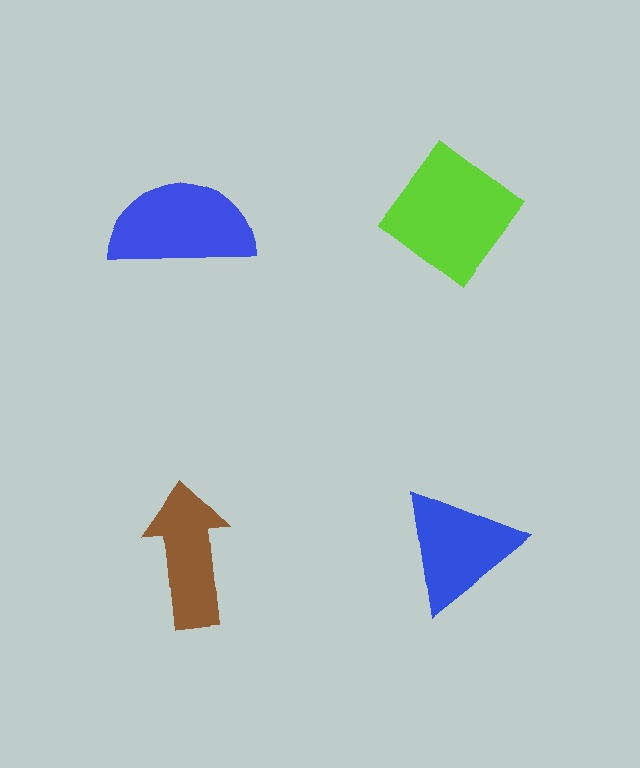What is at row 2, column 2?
A blue triangle.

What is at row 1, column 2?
A lime diamond.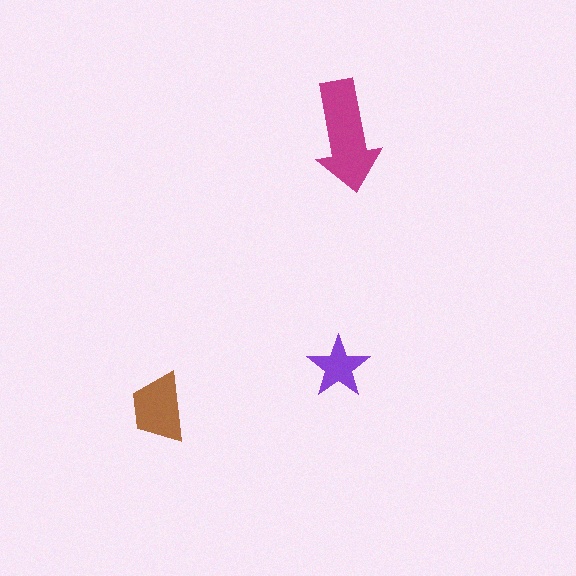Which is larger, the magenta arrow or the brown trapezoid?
The magenta arrow.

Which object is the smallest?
The purple star.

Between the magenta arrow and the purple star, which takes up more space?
The magenta arrow.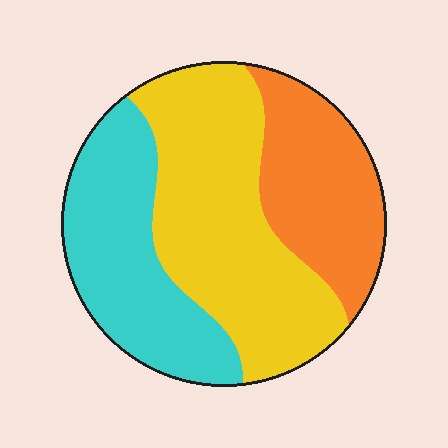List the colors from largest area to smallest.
From largest to smallest: yellow, cyan, orange.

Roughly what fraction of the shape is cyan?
Cyan covers 31% of the shape.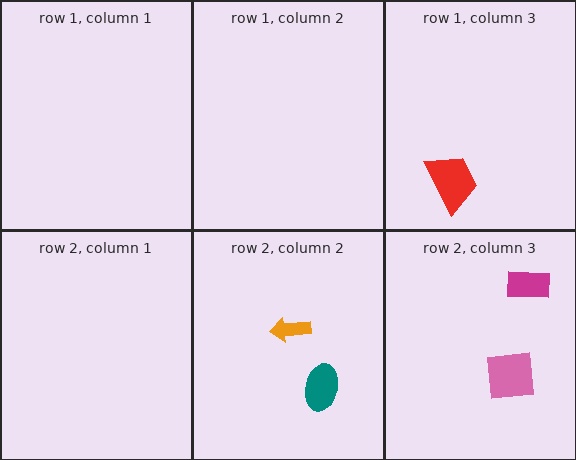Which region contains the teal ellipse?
The row 2, column 2 region.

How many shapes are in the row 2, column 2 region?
2.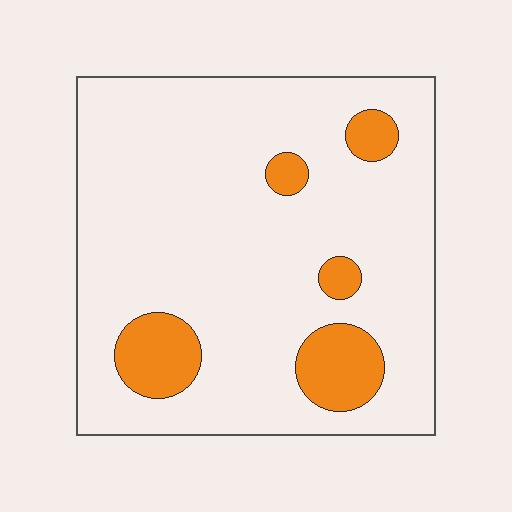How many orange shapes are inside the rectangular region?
5.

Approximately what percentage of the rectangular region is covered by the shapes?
Approximately 15%.